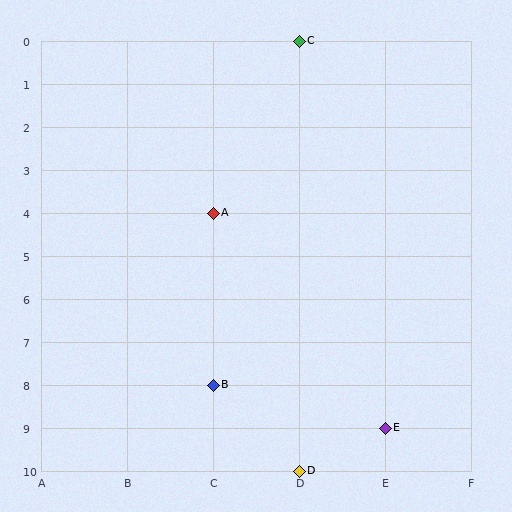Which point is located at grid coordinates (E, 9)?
Point E is at (E, 9).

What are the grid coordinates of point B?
Point B is at grid coordinates (C, 8).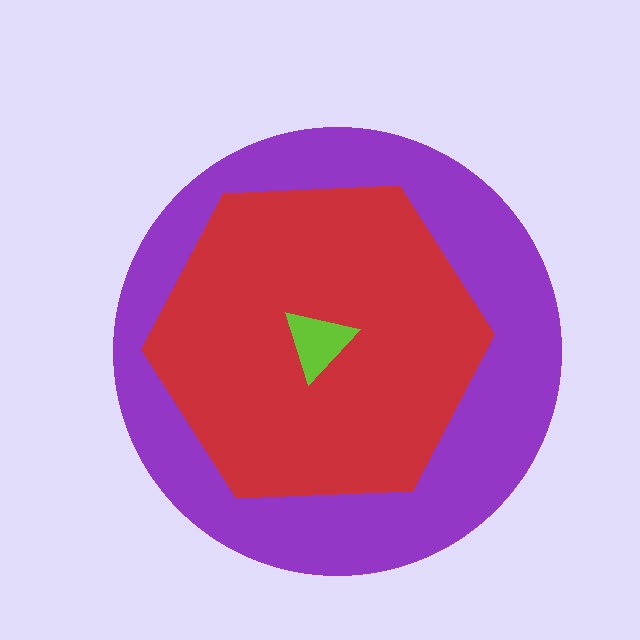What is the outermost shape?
The purple circle.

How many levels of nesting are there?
3.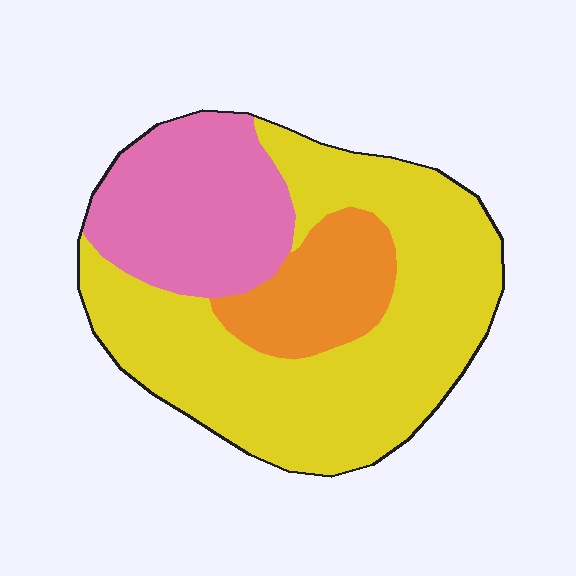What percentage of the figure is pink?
Pink takes up about one quarter (1/4) of the figure.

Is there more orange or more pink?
Pink.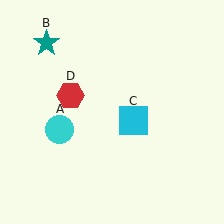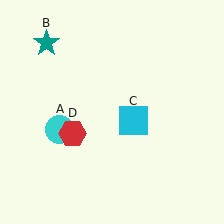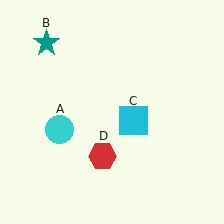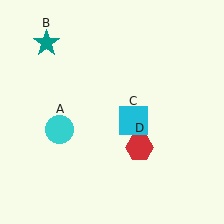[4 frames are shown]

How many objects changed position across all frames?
1 object changed position: red hexagon (object D).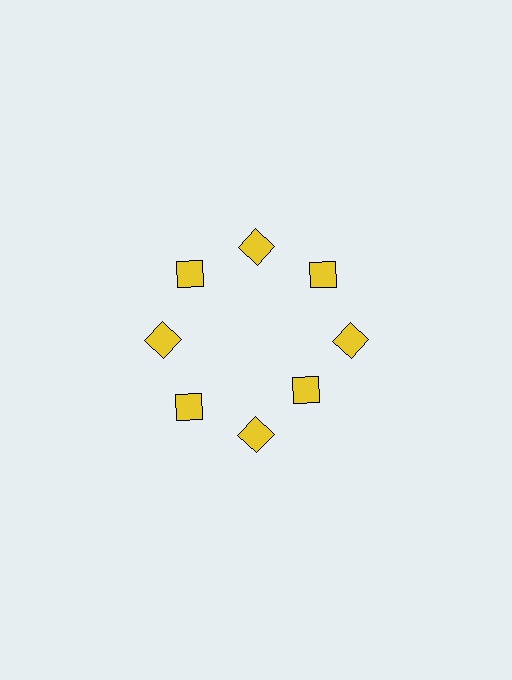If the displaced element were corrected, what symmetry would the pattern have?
It would have 8-fold rotational symmetry — the pattern would map onto itself every 45 degrees.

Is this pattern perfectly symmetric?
No. The 8 yellow diamonds are arranged in a ring, but one element near the 4 o'clock position is pulled inward toward the center, breaking the 8-fold rotational symmetry.